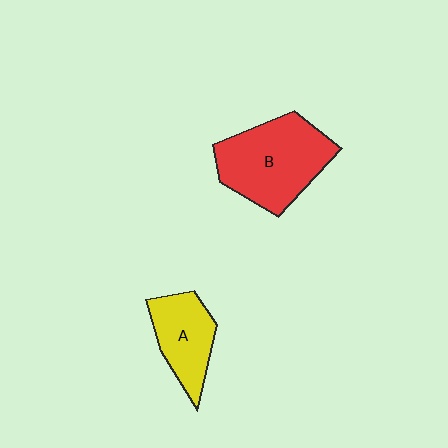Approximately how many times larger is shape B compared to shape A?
Approximately 1.7 times.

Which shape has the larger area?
Shape B (red).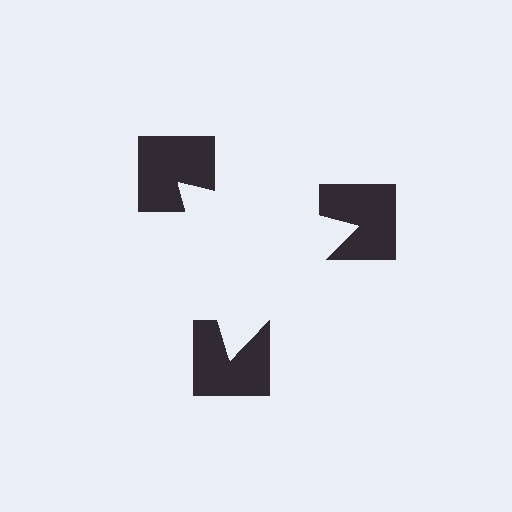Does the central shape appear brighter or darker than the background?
It typically appears slightly brighter than the background, even though no actual brightness change is drawn.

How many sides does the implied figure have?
3 sides.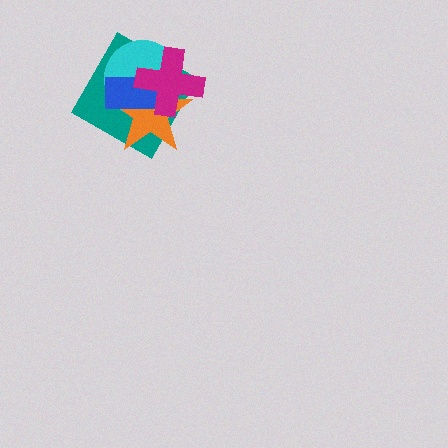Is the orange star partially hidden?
Yes, it is partially covered by another shape.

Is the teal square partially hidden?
Yes, it is partially covered by another shape.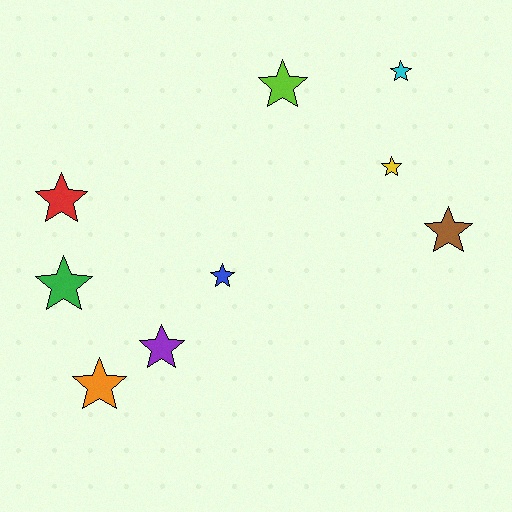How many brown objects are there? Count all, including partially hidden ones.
There is 1 brown object.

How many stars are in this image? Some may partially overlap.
There are 9 stars.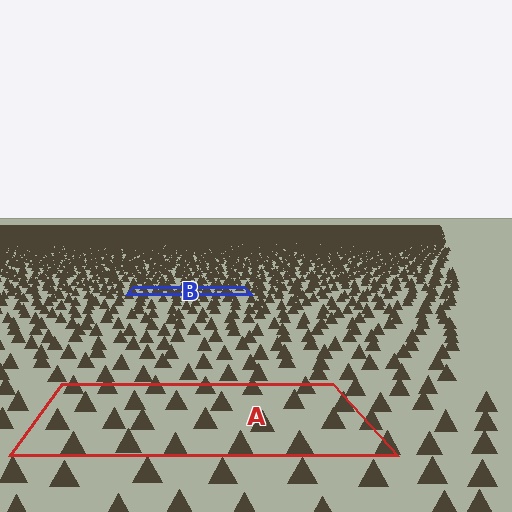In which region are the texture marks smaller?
The texture marks are smaller in region B, because it is farther away.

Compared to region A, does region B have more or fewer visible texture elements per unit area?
Region B has more texture elements per unit area — they are packed more densely because it is farther away.